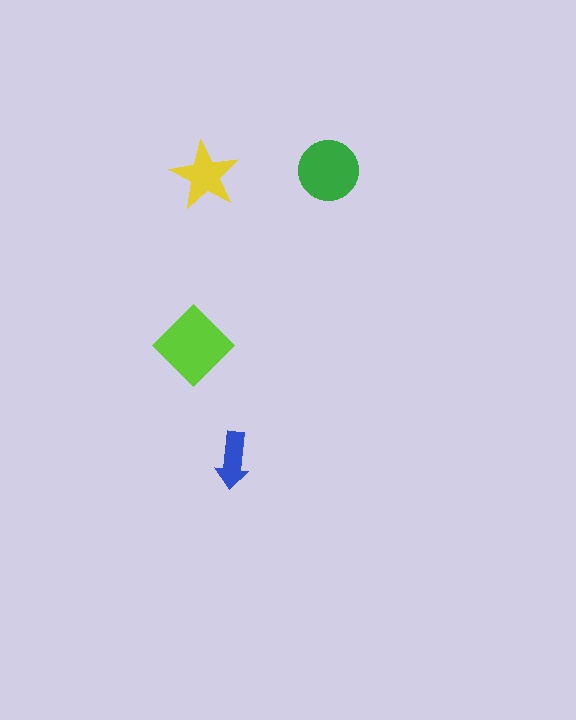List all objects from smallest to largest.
The blue arrow, the yellow star, the green circle, the lime diamond.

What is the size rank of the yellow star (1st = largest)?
3rd.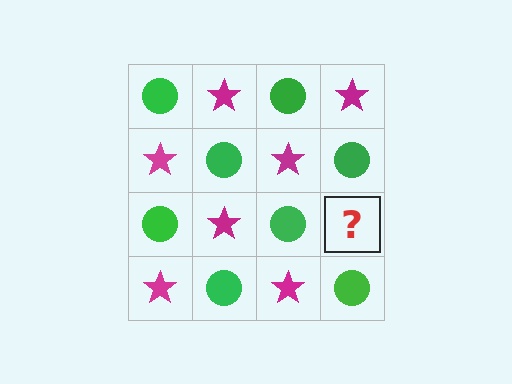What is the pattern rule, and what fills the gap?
The rule is that it alternates green circle and magenta star in a checkerboard pattern. The gap should be filled with a magenta star.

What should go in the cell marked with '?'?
The missing cell should contain a magenta star.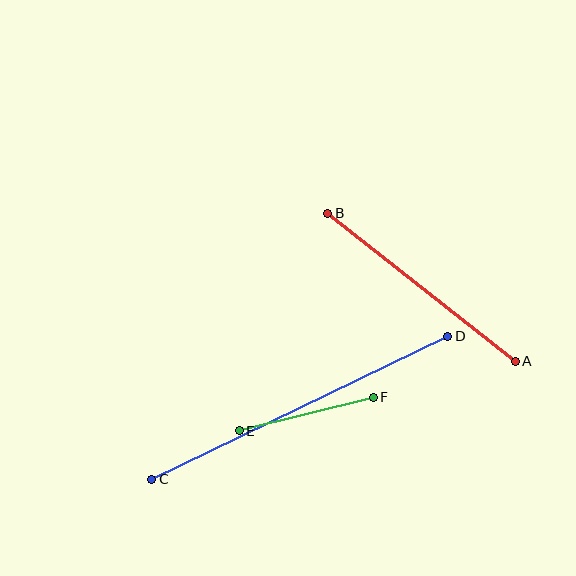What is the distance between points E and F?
The distance is approximately 138 pixels.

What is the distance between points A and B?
The distance is approximately 239 pixels.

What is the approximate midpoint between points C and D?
The midpoint is at approximately (300, 408) pixels.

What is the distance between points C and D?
The distance is approximately 329 pixels.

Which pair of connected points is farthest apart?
Points C and D are farthest apart.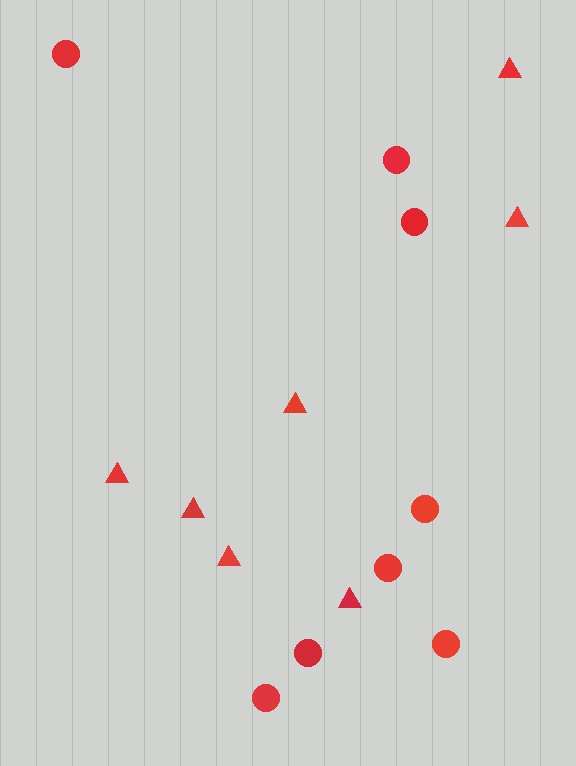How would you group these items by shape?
There are 2 groups: one group of triangles (7) and one group of circles (8).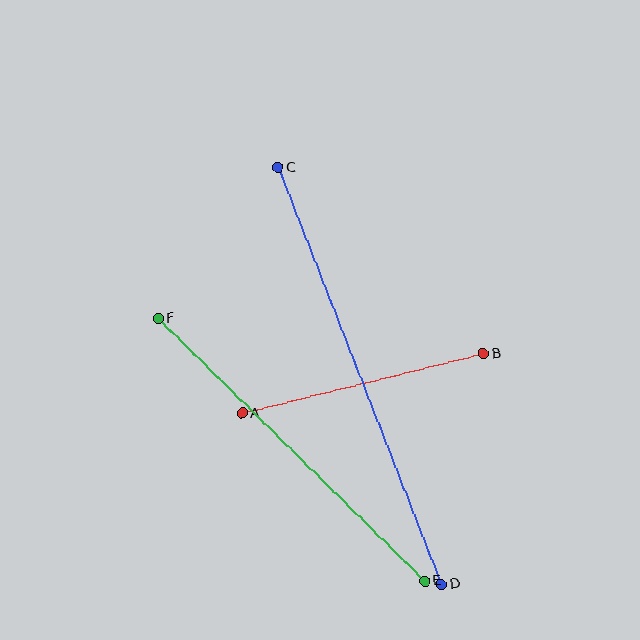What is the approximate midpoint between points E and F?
The midpoint is at approximately (291, 450) pixels.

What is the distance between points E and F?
The distance is approximately 374 pixels.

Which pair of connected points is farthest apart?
Points C and D are farthest apart.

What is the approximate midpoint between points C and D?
The midpoint is at approximately (360, 376) pixels.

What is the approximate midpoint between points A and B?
The midpoint is at approximately (363, 383) pixels.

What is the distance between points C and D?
The distance is approximately 448 pixels.